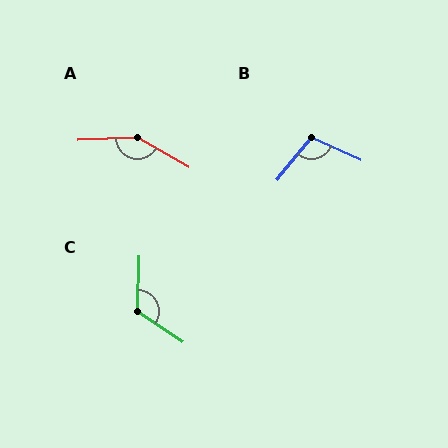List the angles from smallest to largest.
B (105°), C (122°), A (148°).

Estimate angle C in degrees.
Approximately 122 degrees.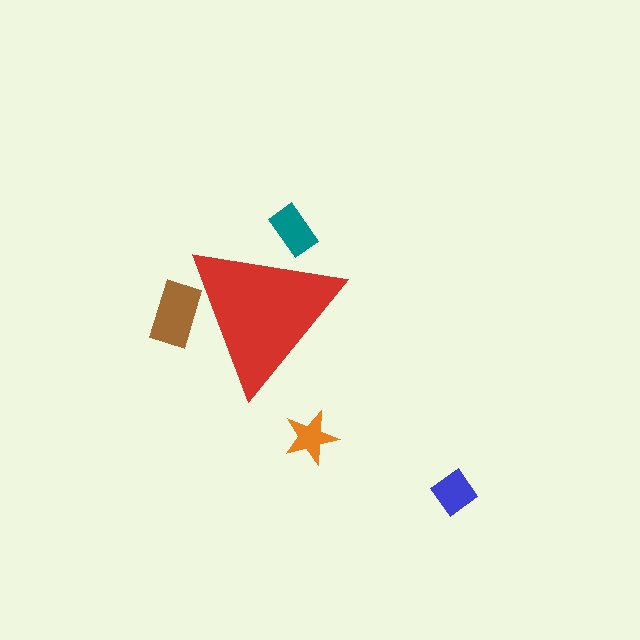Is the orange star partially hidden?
No, the orange star is fully visible.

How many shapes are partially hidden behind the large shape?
2 shapes are partially hidden.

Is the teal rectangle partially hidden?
Yes, the teal rectangle is partially hidden behind the red triangle.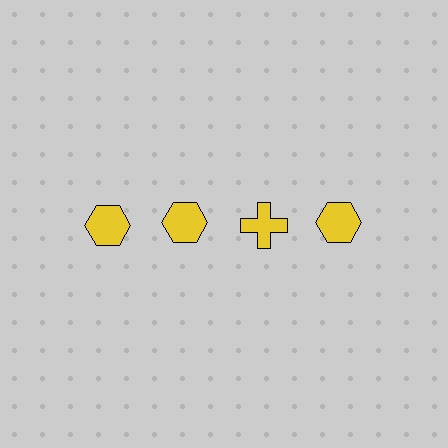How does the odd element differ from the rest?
It has a different shape: cross instead of hexagon.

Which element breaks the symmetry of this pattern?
The yellow cross in the top row, center column breaks the symmetry. All other shapes are yellow hexagons.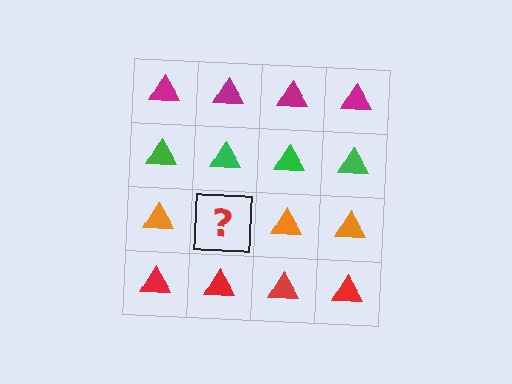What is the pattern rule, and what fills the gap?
The rule is that each row has a consistent color. The gap should be filled with an orange triangle.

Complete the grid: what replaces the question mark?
The question mark should be replaced with an orange triangle.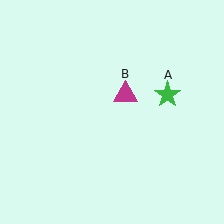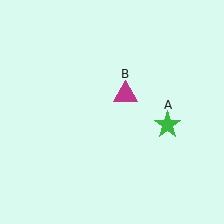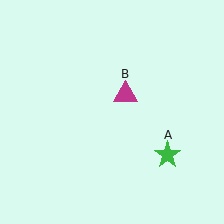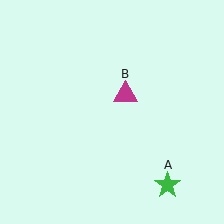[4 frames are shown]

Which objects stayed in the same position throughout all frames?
Magenta triangle (object B) remained stationary.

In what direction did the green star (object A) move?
The green star (object A) moved down.